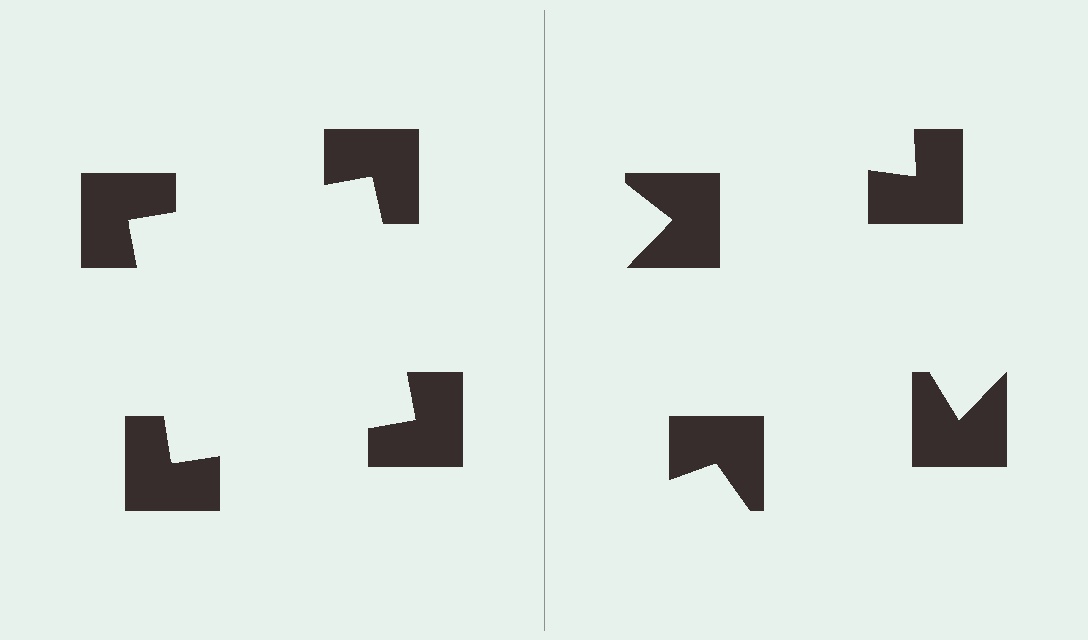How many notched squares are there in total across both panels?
8 — 4 on each side.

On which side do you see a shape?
An illusory square appears on the left side. On the right side the wedge cuts are rotated, so no coherent shape forms.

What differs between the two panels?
The notched squares are positioned identically on both sides; only the wedge orientations differ. On the left they align to a square; on the right they are misaligned.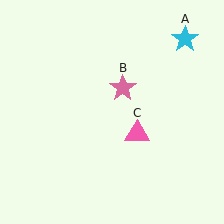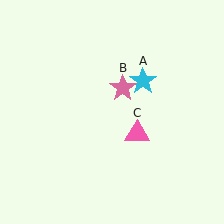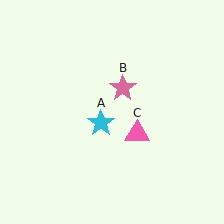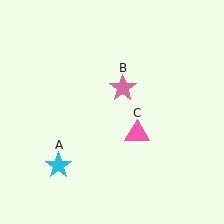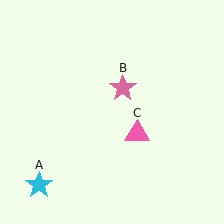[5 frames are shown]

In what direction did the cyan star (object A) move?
The cyan star (object A) moved down and to the left.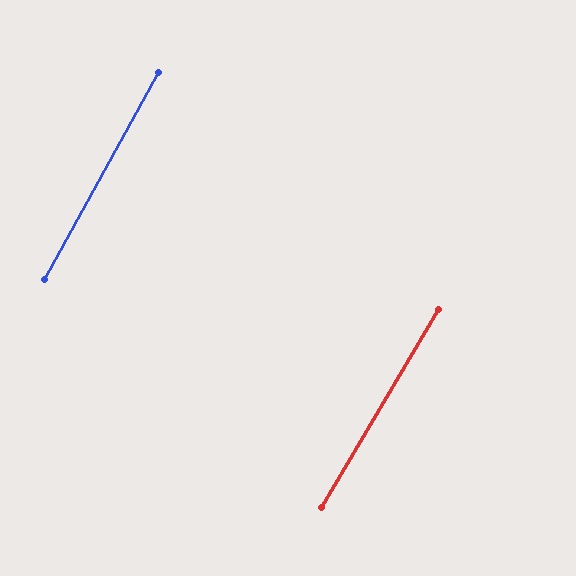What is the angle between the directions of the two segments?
Approximately 2 degrees.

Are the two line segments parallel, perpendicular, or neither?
Parallel — their directions differ by only 1.6°.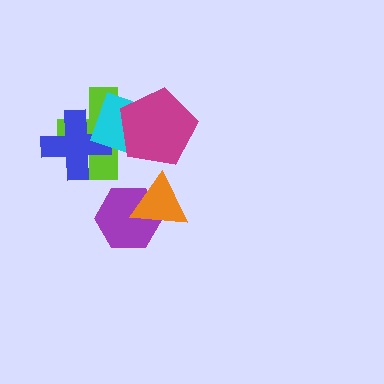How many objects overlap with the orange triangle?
1 object overlaps with the orange triangle.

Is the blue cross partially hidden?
Yes, it is partially covered by another shape.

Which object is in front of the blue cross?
The cyan diamond is in front of the blue cross.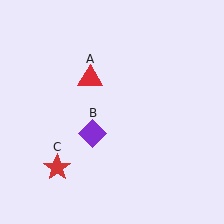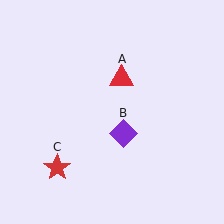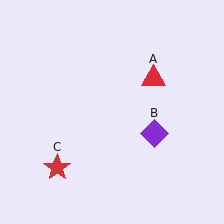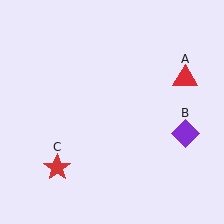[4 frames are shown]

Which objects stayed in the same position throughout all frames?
Red star (object C) remained stationary.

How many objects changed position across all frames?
2 objects changed position: red triangle (object A), purple diamond (object B).